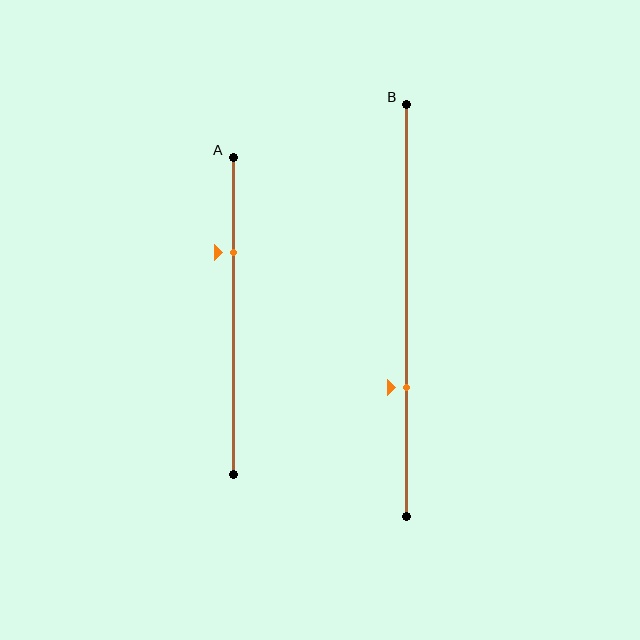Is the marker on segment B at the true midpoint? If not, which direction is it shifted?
No, the marker on segment B is shifted downward by about 19% of the segment length.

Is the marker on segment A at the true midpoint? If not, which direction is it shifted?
No, the marker on segment A is shifted upward by about 20% of the segment length.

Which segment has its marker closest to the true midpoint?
Segment B has its marker closest to the true midpoint.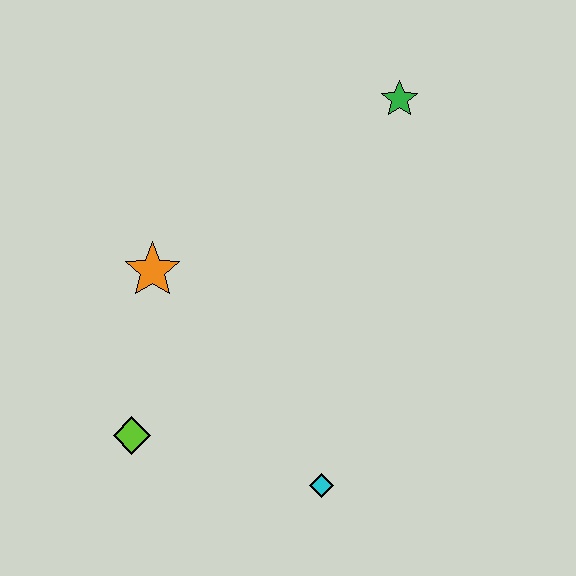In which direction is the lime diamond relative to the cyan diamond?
The lime diamond is to the left of the cyan diamond.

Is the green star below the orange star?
No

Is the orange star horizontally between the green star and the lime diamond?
Yes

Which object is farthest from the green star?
The lime diamond is farthest from the green star.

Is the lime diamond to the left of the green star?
Yes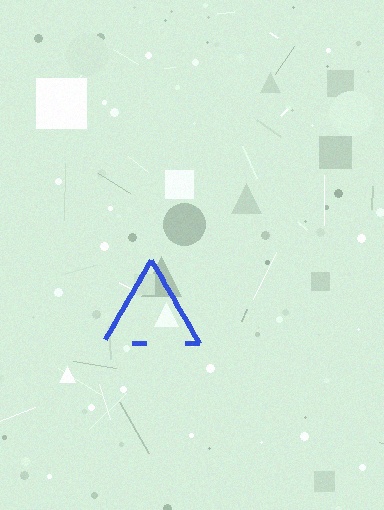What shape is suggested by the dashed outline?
The dashed outline suggests a triangle.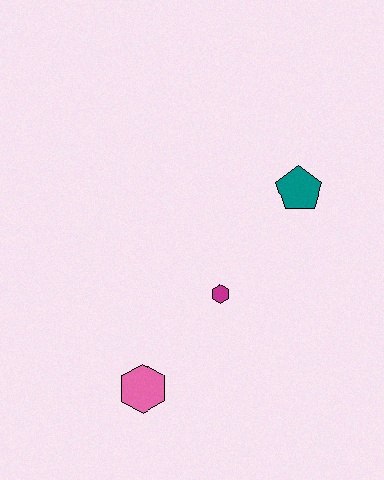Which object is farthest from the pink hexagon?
The teal pentagon is farthest from the pink hexagon.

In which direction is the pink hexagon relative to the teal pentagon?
The pink hexagon is below the teal pentagon.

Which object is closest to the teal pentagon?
The magenta hexagon is closest to the teal pentagon.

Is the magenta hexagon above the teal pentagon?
No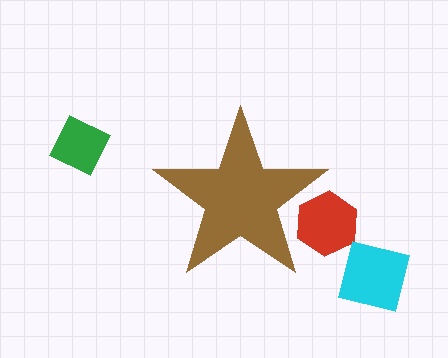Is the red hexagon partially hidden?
Yes, the red hexagon is partially hidden behind the brown star.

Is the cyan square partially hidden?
No, the cyan square is fully visible.